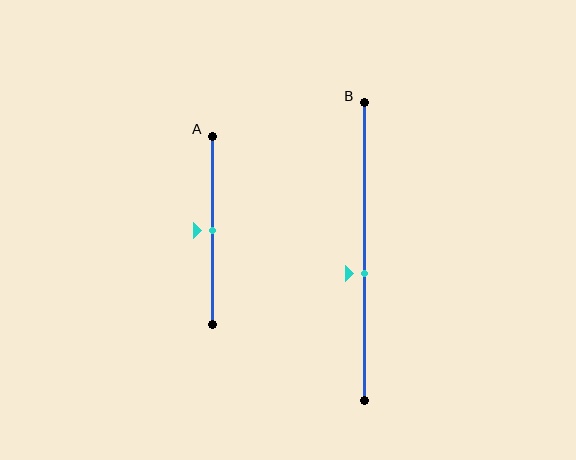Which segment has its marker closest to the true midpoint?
Segment A has its marker closest to the true midpoint.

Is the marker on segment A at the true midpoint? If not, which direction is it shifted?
Yes, the marker on segment A is at the true midpoint.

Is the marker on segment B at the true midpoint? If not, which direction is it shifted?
No, the marker on segment B is shifted downward by about 7% of the segment length.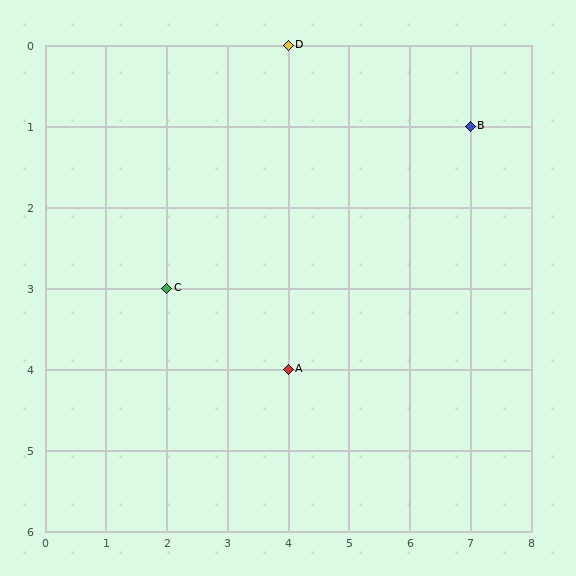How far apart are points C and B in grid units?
Points C and B are 5 columns and 2 rows apart (about 5.4 grid units diagonally).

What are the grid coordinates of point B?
Point B is at grid coordinates (7, 1).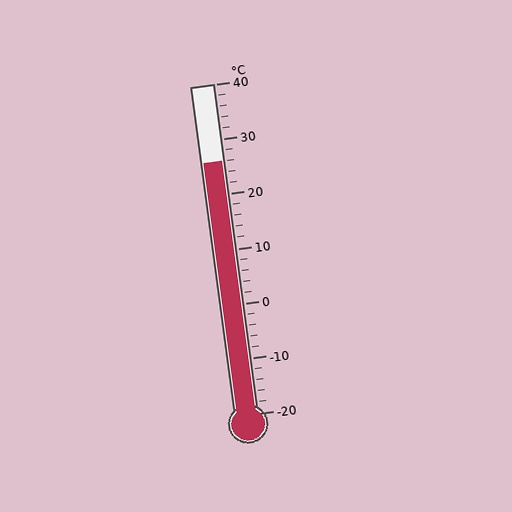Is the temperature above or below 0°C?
The temperature is above 0°C.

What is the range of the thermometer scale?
The thermometer scale ranges from -20°C to 40°C.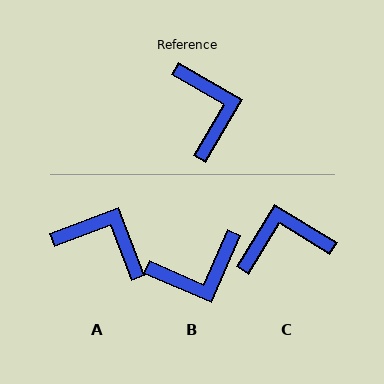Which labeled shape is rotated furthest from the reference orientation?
C, about 89 degrees away.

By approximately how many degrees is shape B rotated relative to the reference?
Approximately 83 degrees clockwise.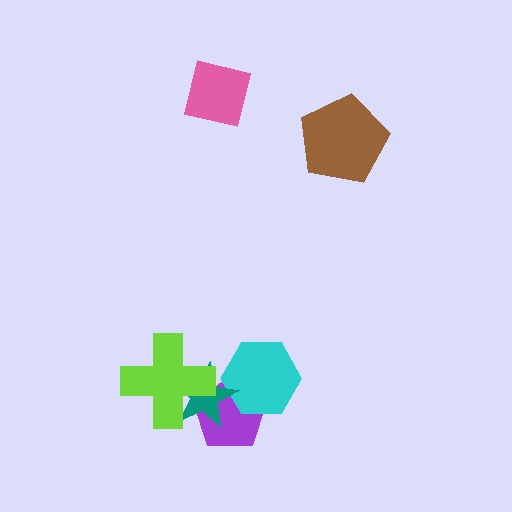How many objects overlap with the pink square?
0 objects overlap with the pink square.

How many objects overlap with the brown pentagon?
0 objects overlap with the brown pentagon.